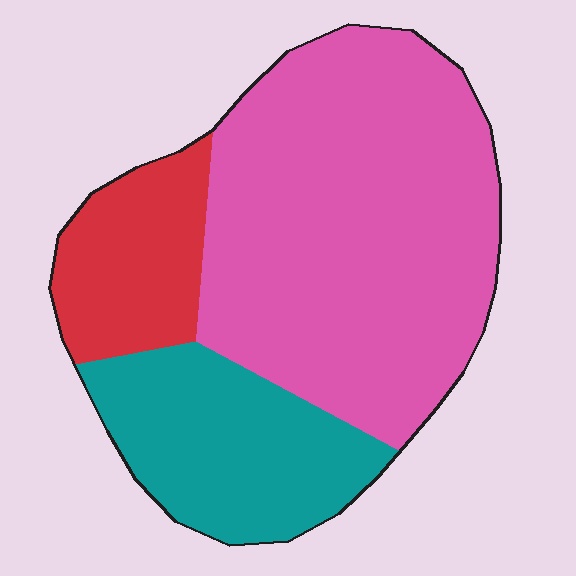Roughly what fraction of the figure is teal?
Teal covers roughly 25% of the figure.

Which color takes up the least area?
Red, at roughly 15%.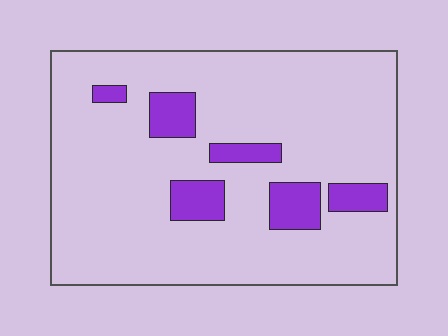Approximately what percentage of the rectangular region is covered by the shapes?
Approximately 15%.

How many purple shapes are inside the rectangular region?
6.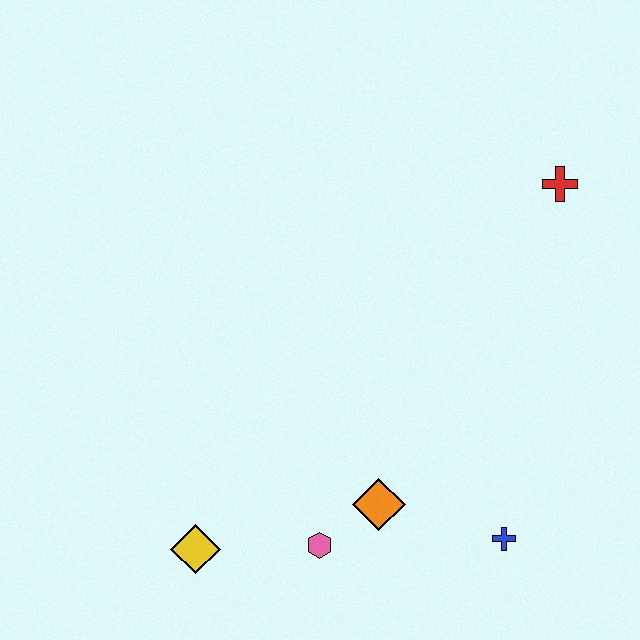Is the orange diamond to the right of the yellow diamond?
Yes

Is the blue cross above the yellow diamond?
Yes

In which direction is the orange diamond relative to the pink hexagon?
The orange diamond is to the right of the pink hexagon.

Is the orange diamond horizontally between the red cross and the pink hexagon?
Yes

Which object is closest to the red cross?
The blue cross is closest to the red cross.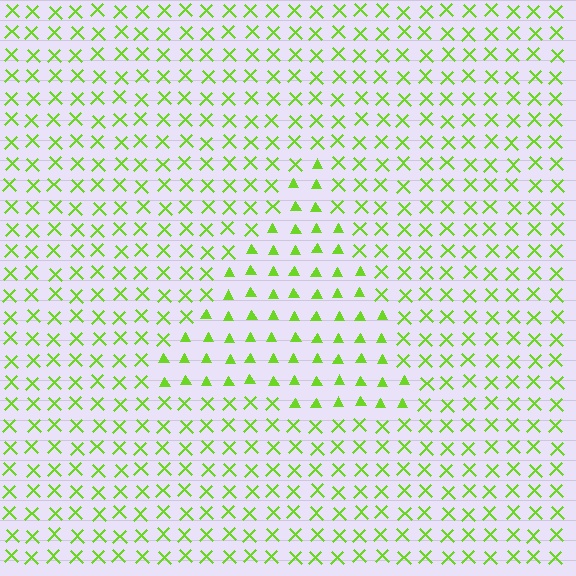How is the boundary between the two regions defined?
The boundary is defined by a change in element shape: triangles inside vs. X marks outside. All elements share the same color and spacing.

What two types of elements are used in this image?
The image uses triangles inside the triangle region and X marks outside it.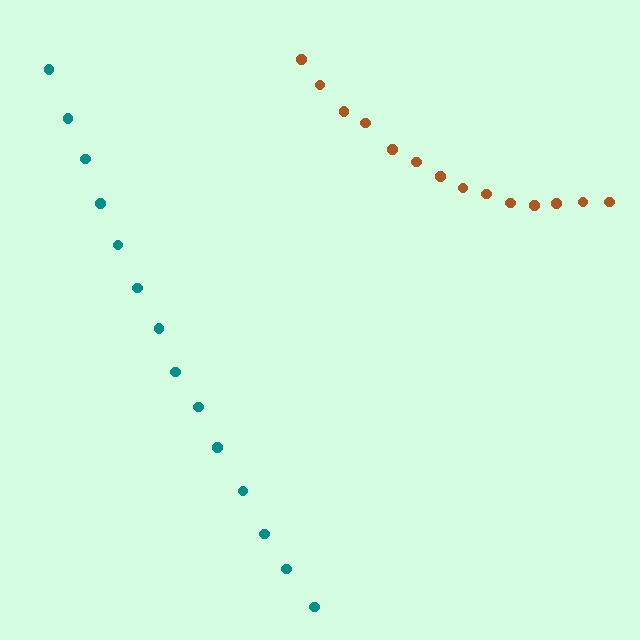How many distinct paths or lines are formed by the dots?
There are 2 distinct paths.